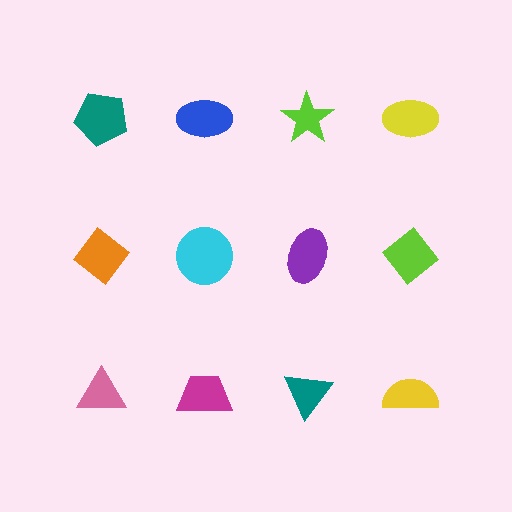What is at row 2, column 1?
An orange diamond.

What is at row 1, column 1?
A teal pentagon.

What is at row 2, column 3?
A purple ellipse.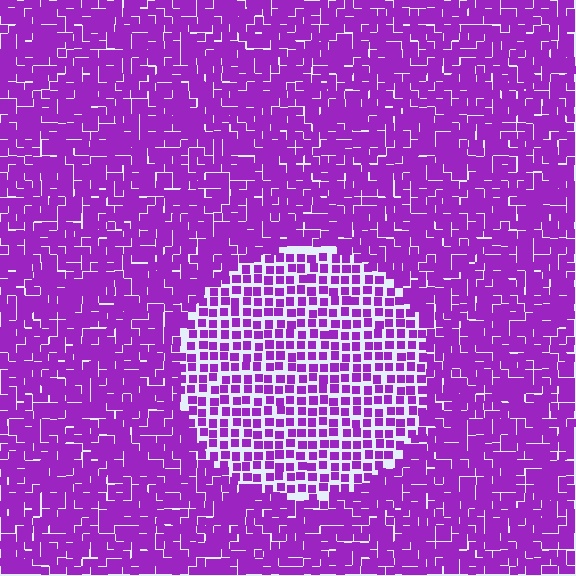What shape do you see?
I see a circle.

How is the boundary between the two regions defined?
The boundary is defined by a change in element density (approximately 1.8x ratio). All elements are the same color, size, and shape.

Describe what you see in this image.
The image contains small purple elements arranged at two different densities. A circle-shaped region is visible where the elements are less densely packed than the surrounding area.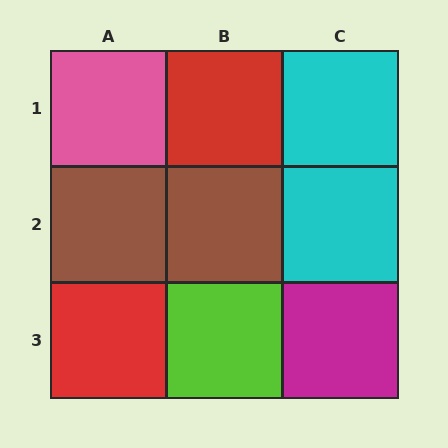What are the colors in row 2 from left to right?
Brown, brown, cyan.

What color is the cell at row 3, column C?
Magenta.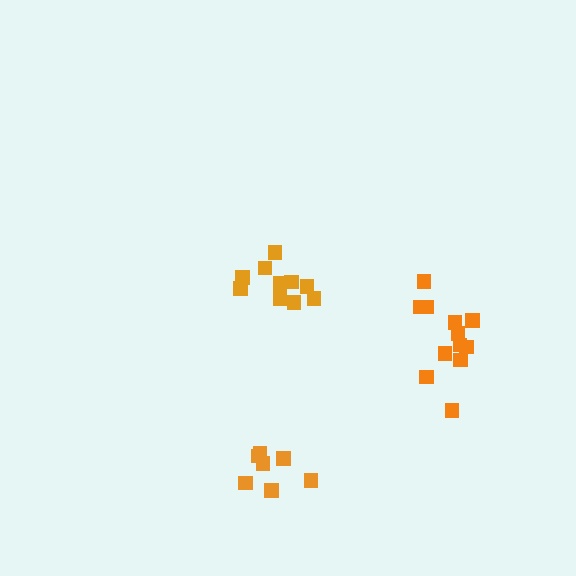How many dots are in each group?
Group 1: 10 dots, Group 2: 7 dots, Group 3: 12 dots (29 total).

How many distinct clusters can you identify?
There are 3 distinct clusters.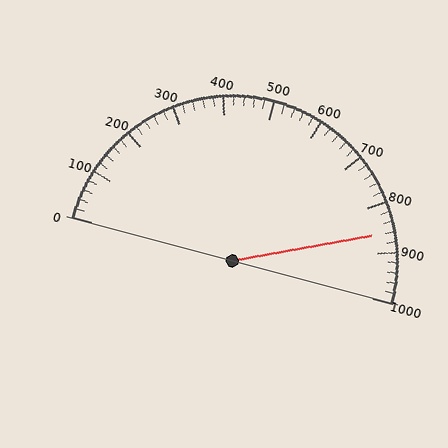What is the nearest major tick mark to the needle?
The nearest major tick mark is 900.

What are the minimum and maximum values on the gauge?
The gauge ranges from 0 to 1000.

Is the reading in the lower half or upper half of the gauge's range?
The reading is in the upper half of the range (0 to 1000).